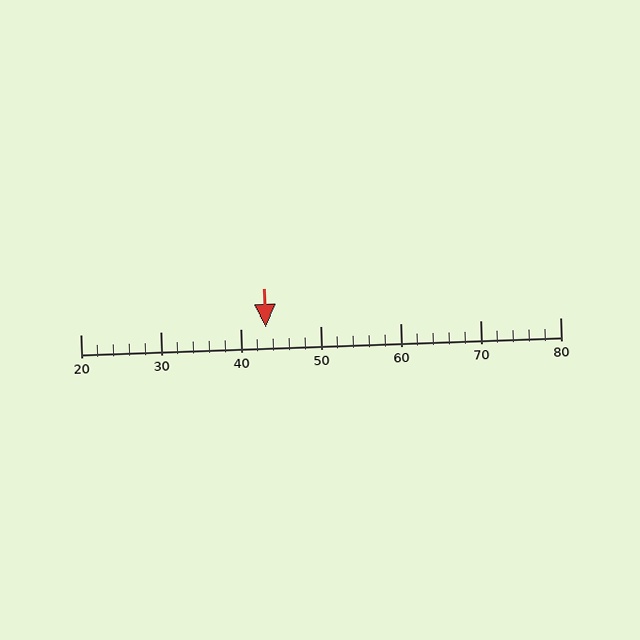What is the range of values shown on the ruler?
The ruler shows values from 20 to 80.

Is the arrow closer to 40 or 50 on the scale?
The arrow is closer to 40.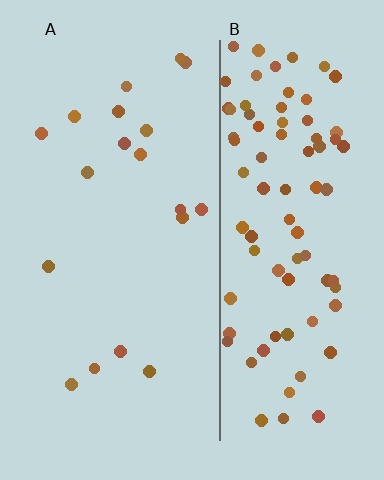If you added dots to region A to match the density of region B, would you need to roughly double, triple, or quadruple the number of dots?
Approximately quadruple.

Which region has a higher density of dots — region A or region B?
B (the right).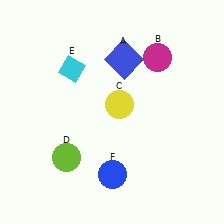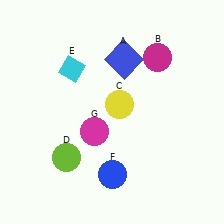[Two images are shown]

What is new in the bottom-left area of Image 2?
A magenta circle (G) was added in the bottom-left area of Image 2.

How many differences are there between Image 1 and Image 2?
There is 1 difference between the two images.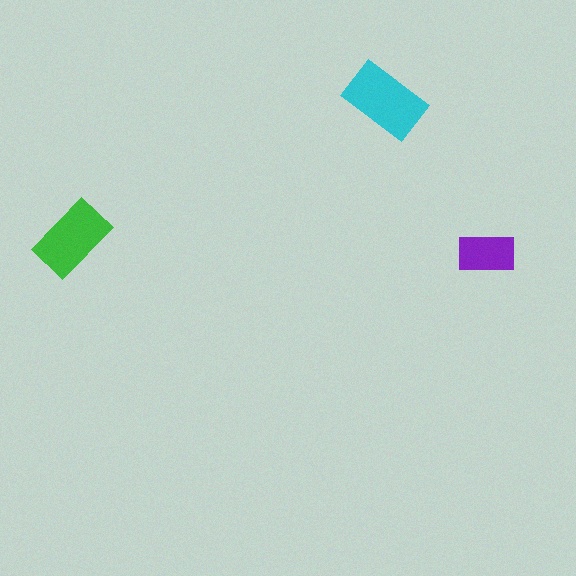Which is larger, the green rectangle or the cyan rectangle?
The cyan one.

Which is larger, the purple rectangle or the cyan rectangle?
The cyan one.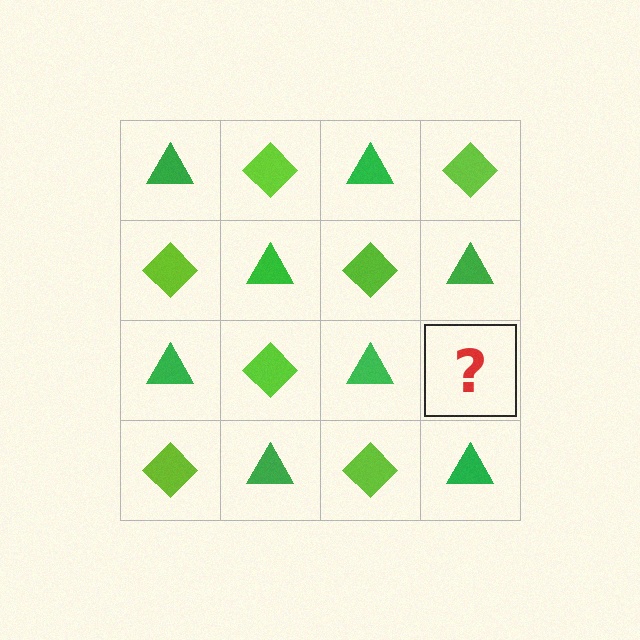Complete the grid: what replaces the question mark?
The question mark should be replaced with a lime diamond.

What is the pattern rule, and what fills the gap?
The rule is that it alternates green triangle and lime diamond in a checkerboard pattern. The gap should be filled with a lime diamond.